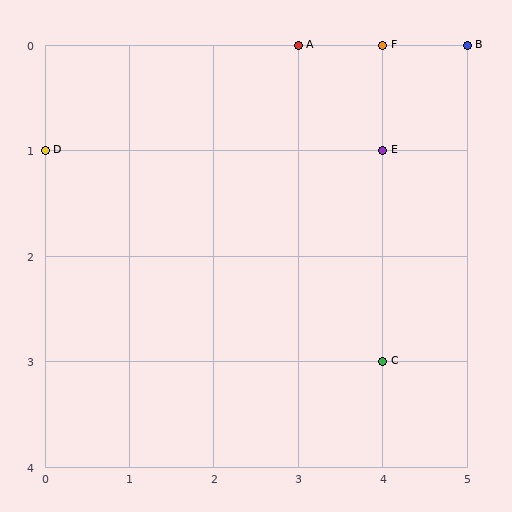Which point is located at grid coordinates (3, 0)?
Point A is at (3, 0).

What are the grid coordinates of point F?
Point F is at grid coordinates (4, 0).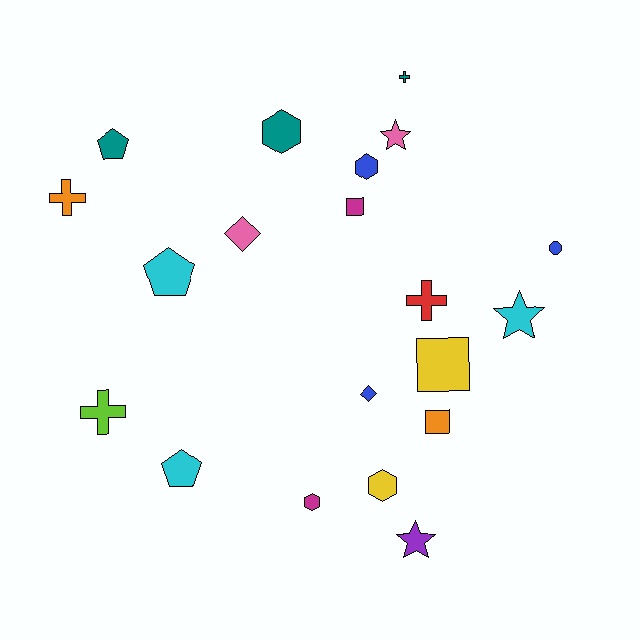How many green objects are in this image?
There are no green objects.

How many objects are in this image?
There are 20 objects.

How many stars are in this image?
There are 3 stars.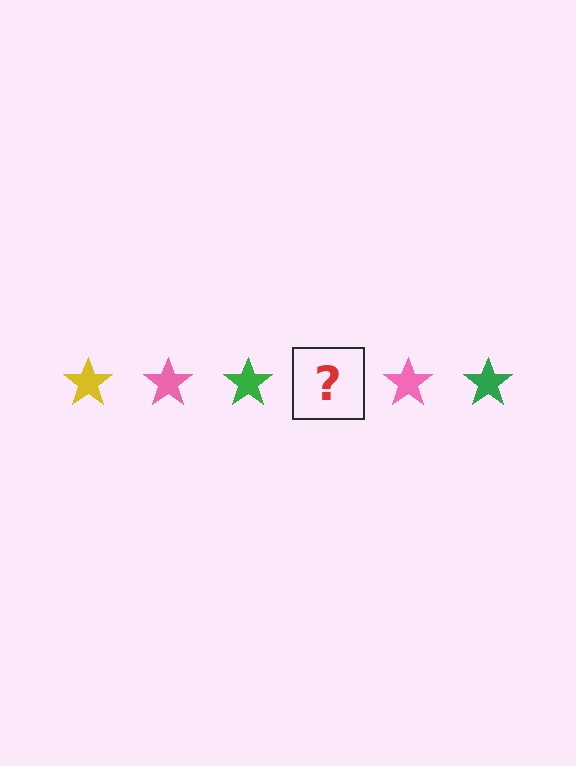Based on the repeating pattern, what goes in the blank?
The blank should be a yellow star.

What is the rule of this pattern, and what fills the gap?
The rule is that the pattern cycles through yellow, pink, green stars. The gap should be filled with a yellow star.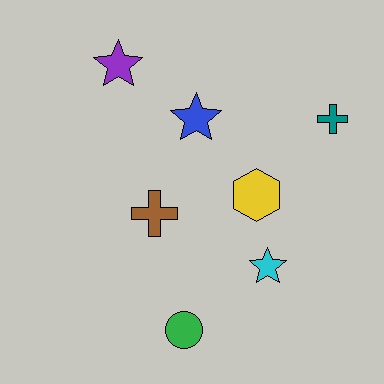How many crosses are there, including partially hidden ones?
There are 2 crosses.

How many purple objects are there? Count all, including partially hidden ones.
There is 1 purple object.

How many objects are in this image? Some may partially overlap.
There are 7 objects.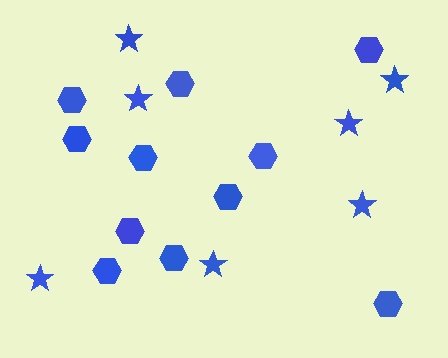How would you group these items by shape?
There are 2 groups: one group of hexagons (11) and one group of stars (7).